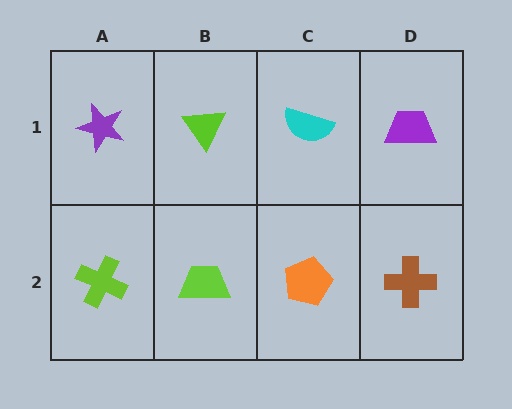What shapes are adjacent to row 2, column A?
A purple star (row 1, column A), a lime trapezoid (row 2, column B).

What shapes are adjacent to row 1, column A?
A lime cross (row 2, column A), a lime triangle (row 1, column B).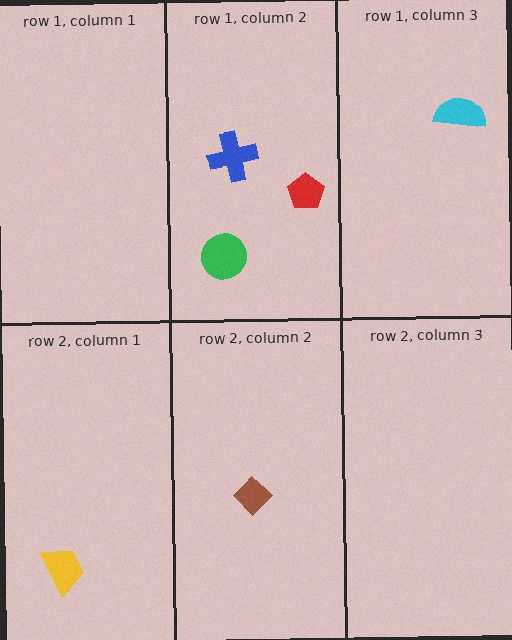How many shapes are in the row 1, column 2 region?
3.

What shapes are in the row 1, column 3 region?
The cyan semicircle.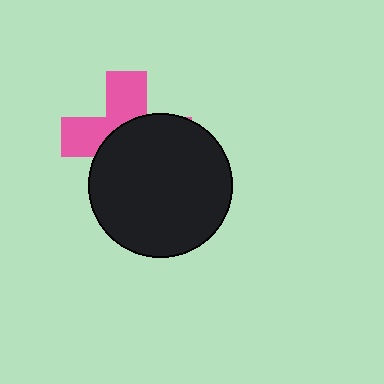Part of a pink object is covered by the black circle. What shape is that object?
It is a cross.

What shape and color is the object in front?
The object in front is a black circle.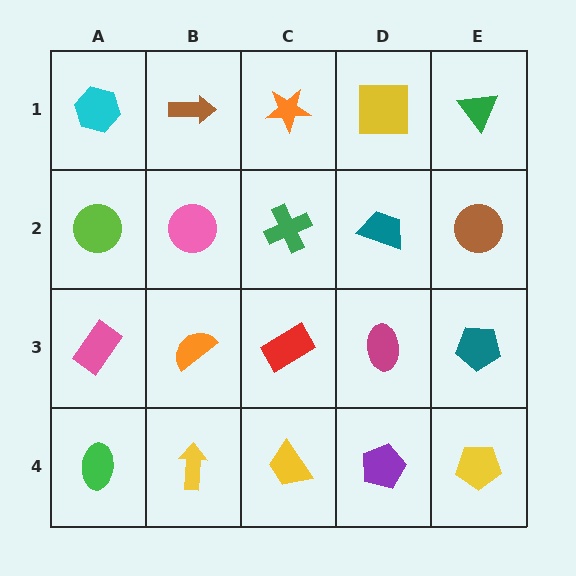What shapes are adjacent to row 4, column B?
An orange semicircle (row 3, column B), a green ellipse (row 4, column A), a yellow trapezoid (row 4, column C).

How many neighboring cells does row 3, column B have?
4.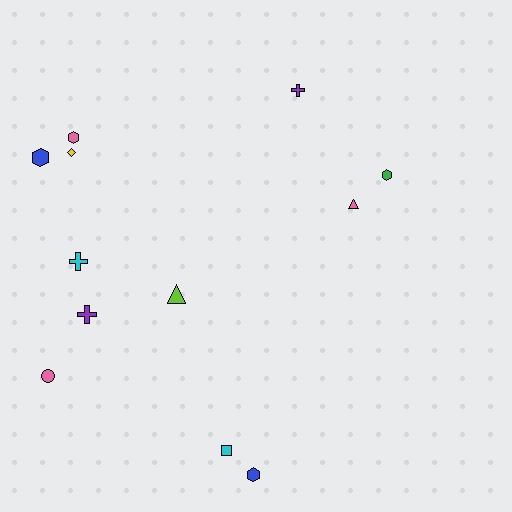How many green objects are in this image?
There is 1 green object.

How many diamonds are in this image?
There is 1 diamond.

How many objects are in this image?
There are 12 objects.